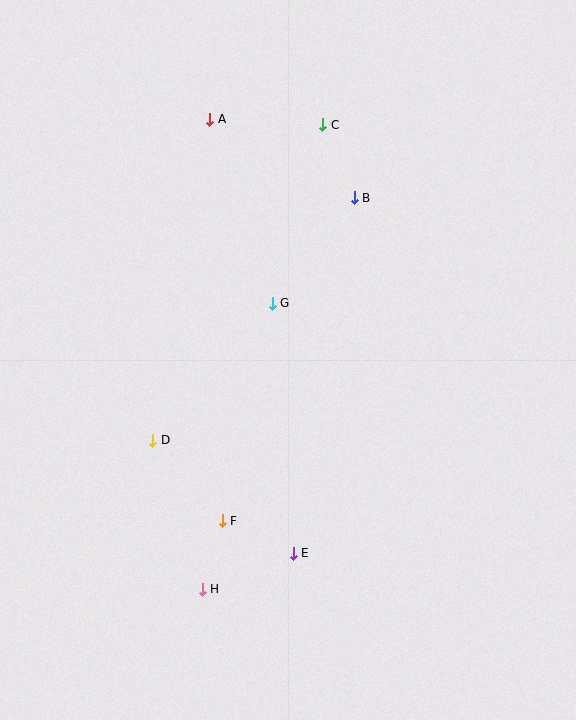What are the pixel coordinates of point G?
Point G is at (272, 303).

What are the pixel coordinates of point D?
Point D is at (153, 440).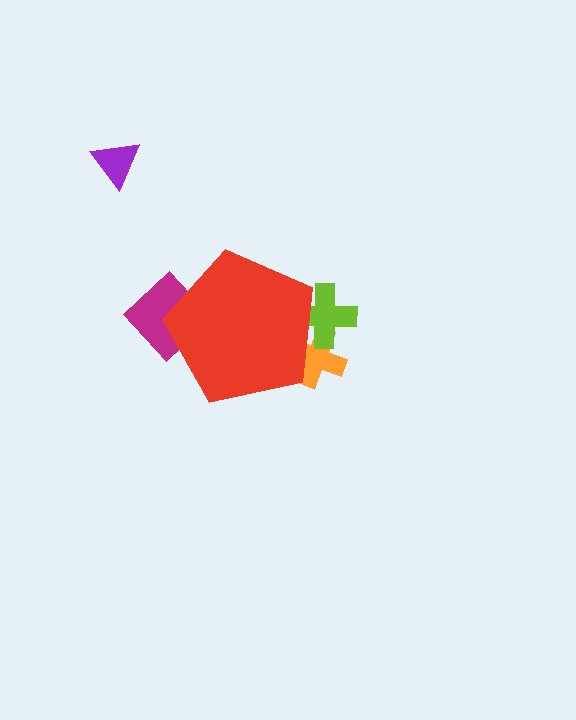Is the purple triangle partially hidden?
No, the purple triangle is fully visible.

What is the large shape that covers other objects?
A red pentagon.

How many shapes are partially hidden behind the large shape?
3 shapes are partially hidden.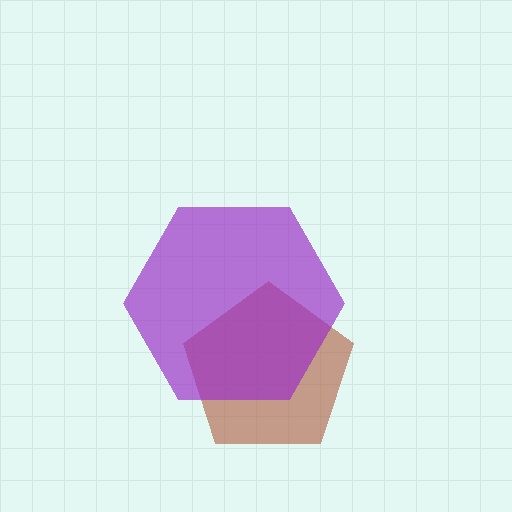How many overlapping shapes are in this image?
There are 2 overlapping shapes in the image.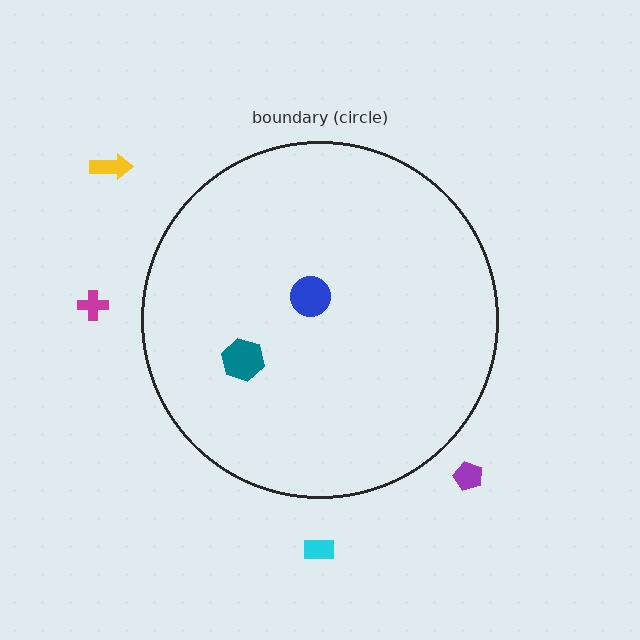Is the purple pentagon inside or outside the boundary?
Outside.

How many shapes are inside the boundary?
2 inside, 4 outside.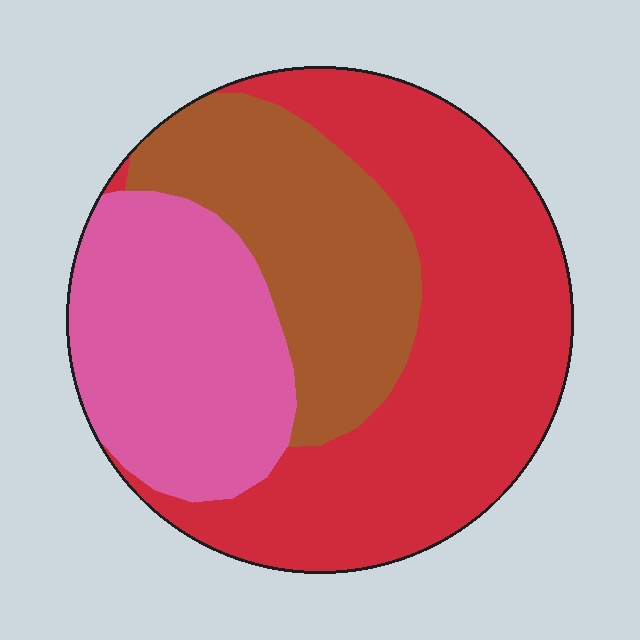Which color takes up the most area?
Red, at roughly 45%.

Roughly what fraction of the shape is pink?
Pink takes up between a sixth and a third of the shape.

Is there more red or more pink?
Red.